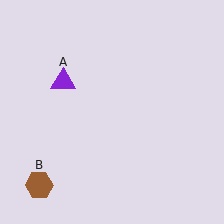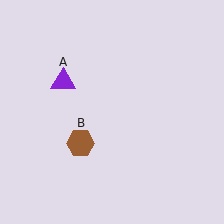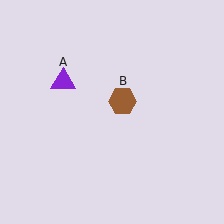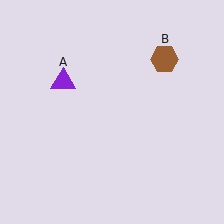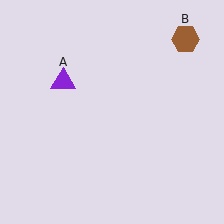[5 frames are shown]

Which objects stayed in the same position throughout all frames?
Purple triangle (object A) remained stationary.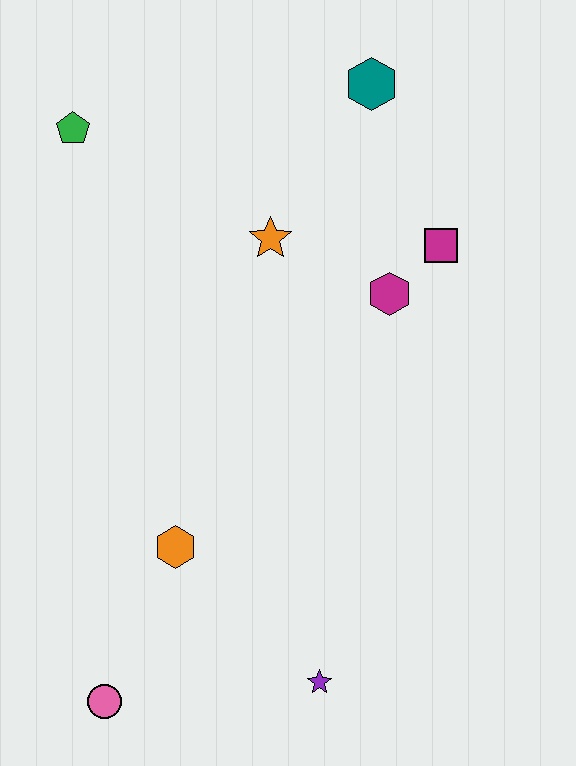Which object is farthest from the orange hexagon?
The teal hexagon is farthest from the orange hexagon.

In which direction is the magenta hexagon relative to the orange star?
The magenta hexagon is to the right of the orange star.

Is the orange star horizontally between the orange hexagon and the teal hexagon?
Yes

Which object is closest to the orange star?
The magenta hexagon is closest to the orange star.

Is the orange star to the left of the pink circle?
No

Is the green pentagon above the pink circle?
Yes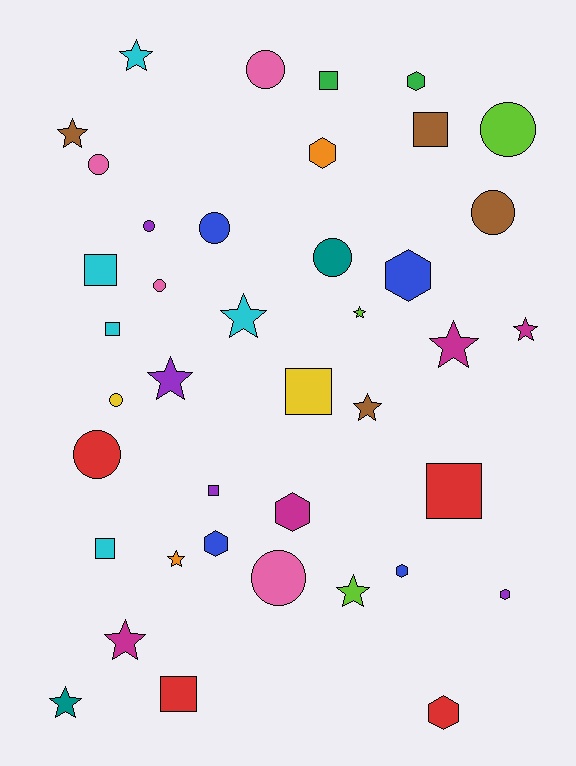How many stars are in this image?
There are 12 stars.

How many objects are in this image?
There are 40 objects.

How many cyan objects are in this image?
There are 5 cyan objects.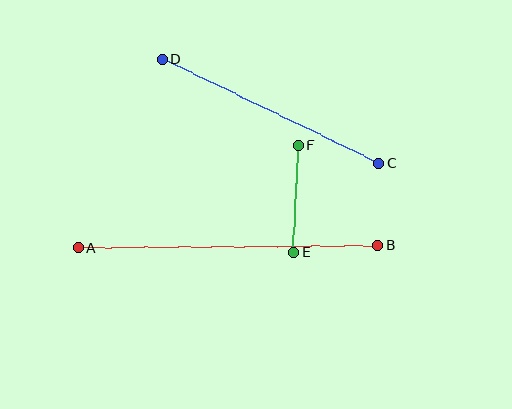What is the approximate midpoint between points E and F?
The midpoint is at approximately (296, 199) pixels.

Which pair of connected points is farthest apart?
Points A and B are farthest apart.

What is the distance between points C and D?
The distance is approximately 240 pixels.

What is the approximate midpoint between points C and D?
The midpoint is at approximately (271, 111) pixels.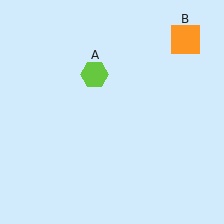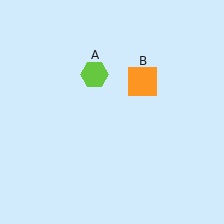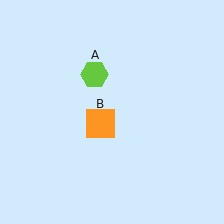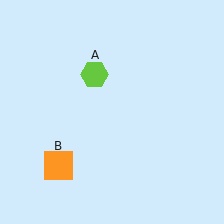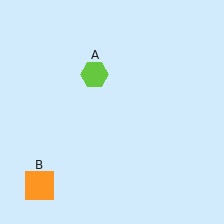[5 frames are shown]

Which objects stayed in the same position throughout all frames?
Lime hexagon (object A) remained stationary.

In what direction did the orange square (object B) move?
The orange square (object B) moved down and to the left.